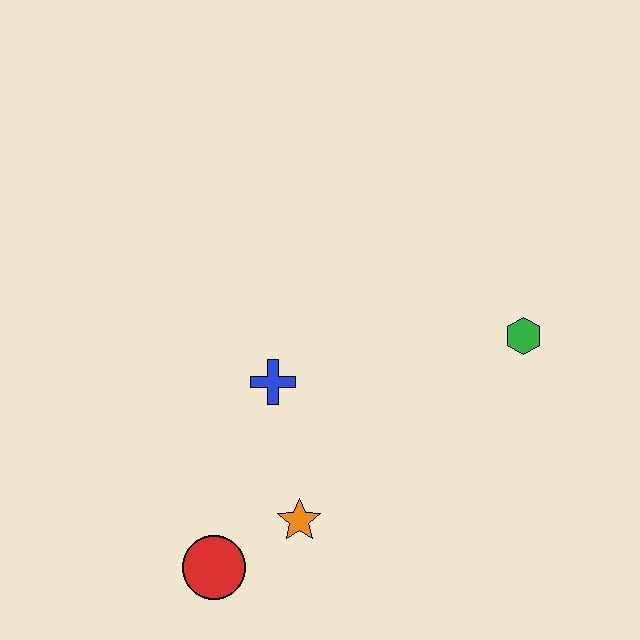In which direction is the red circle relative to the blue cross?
The red circle is below the blue cross.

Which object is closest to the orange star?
The red circle is closest to the orange star.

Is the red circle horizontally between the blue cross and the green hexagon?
No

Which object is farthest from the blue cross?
The green hexagon is farthest from the blue cross.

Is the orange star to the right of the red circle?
Yes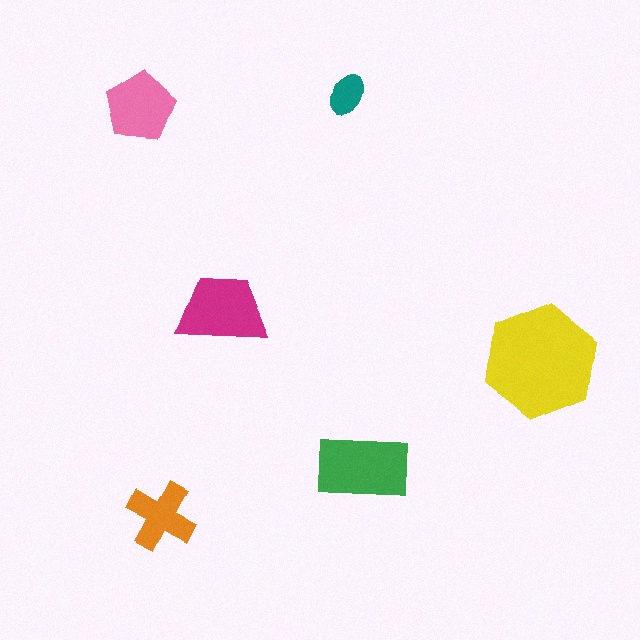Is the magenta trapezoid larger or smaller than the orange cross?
Larger.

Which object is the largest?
The yellow hexagon.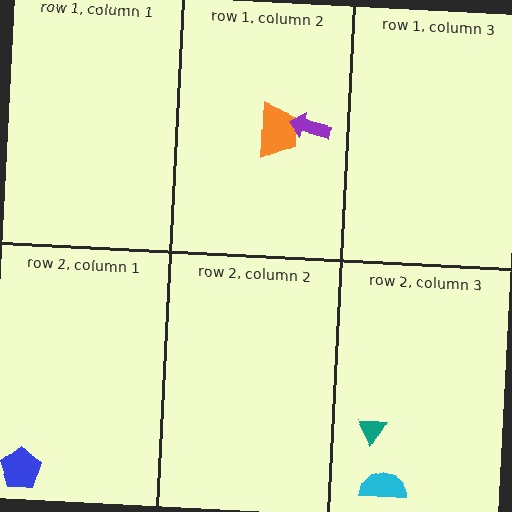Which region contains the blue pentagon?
The row 2, column 1 region.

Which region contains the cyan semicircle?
The row 2, column 3 region.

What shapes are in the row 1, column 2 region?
The orange trapezoid, the purple arrow.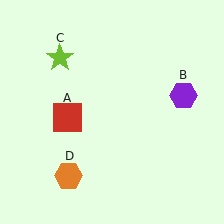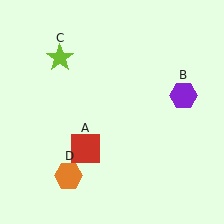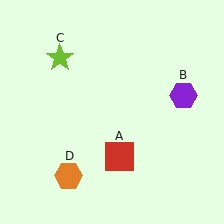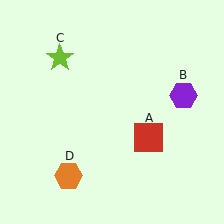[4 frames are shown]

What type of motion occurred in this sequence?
The red square (object A) rotated counterclockwise around the center of the scene.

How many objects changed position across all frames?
1 object changed position: red square (object A).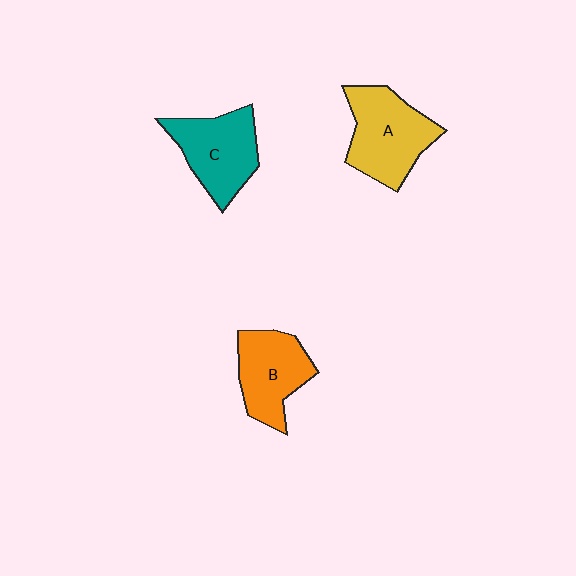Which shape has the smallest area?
Shape B (orange).